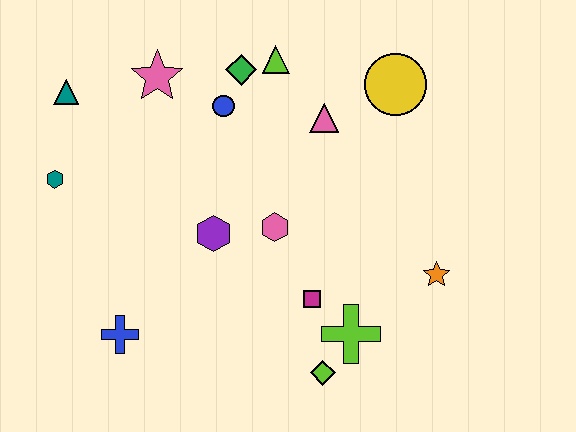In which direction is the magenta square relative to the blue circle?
The magenta square is below the blue circle.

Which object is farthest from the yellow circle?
The blue cross is farthest from the yellow circle.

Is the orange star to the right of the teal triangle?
Yes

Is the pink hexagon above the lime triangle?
No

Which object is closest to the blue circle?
The green diamond is closest to the blue circle.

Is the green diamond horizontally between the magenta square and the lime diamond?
No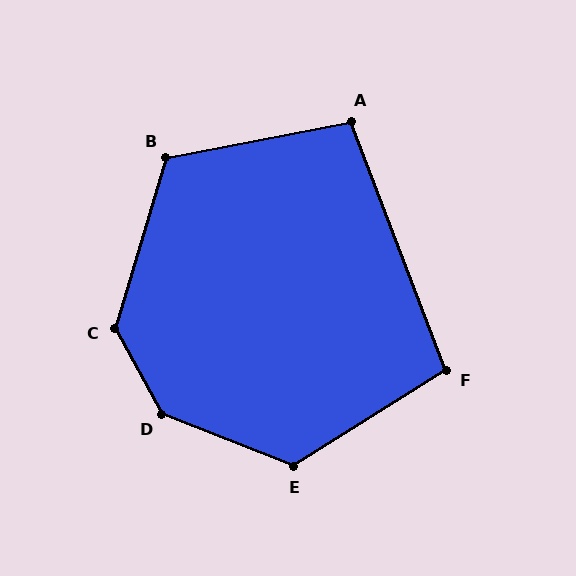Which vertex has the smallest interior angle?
A, at approximately 100 degrees.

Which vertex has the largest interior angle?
D, at approximately 141 degrees.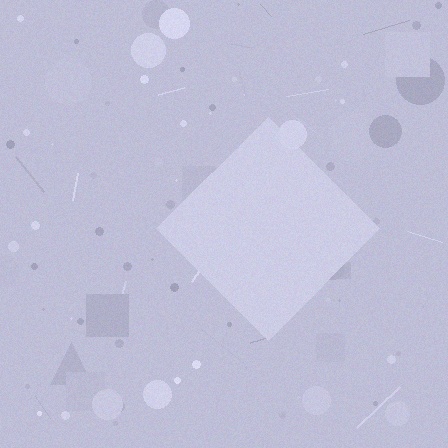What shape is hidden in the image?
A diamond is hidden in the image.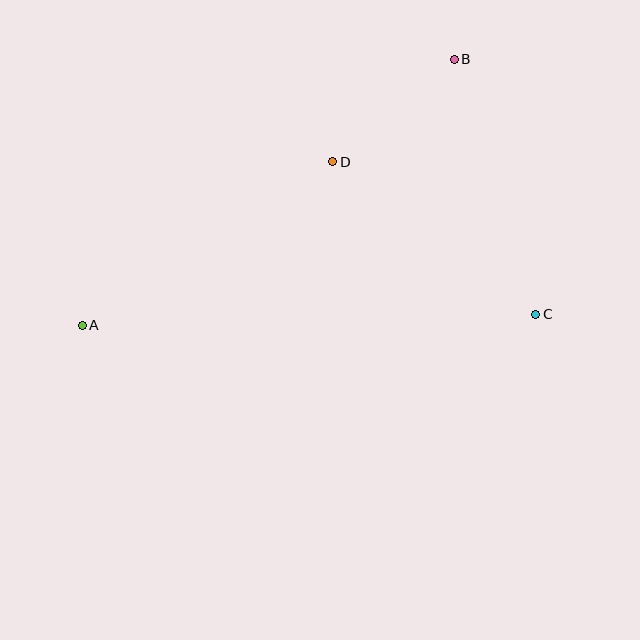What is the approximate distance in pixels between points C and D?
The distance between C and D is approximately 254 pixels.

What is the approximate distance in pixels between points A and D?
The distance between A and D is approximately 299 pixels.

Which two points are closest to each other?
Points B and D are closest to each other.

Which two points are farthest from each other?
Points A and B are farthest from each other.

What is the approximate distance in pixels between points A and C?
The distance between A and C is approximately 454 pixels.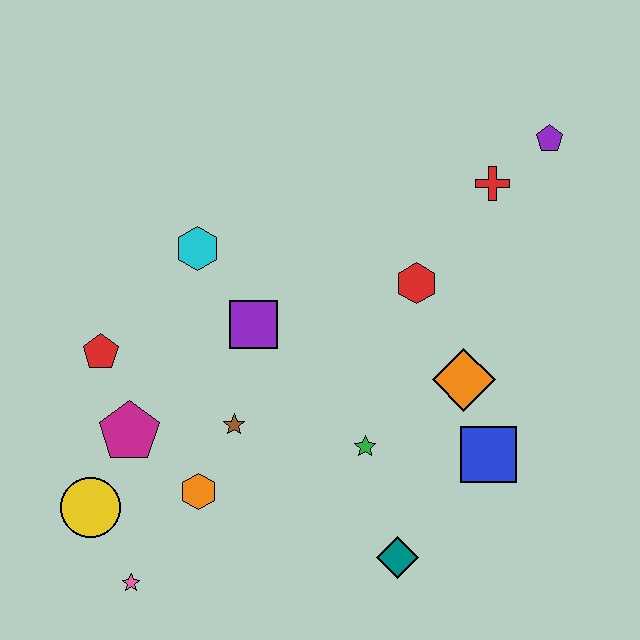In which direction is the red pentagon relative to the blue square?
The red pentagon is to the left of the blue square.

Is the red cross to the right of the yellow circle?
Yes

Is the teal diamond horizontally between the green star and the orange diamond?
Yes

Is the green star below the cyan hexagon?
Yes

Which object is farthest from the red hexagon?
The pink star is farthest from the red hexagon.